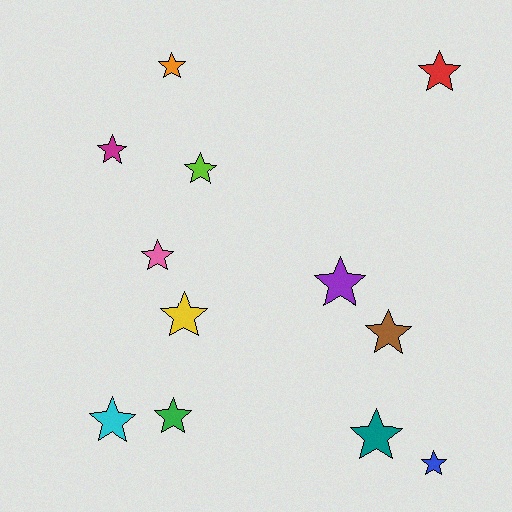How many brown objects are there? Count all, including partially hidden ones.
There is 1 brown object.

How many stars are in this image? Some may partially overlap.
There are 12 stars.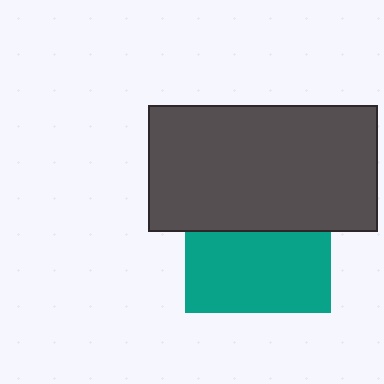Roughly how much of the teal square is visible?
About half of it is visible (roughly 56%).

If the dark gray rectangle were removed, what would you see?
You would see the complete teal square.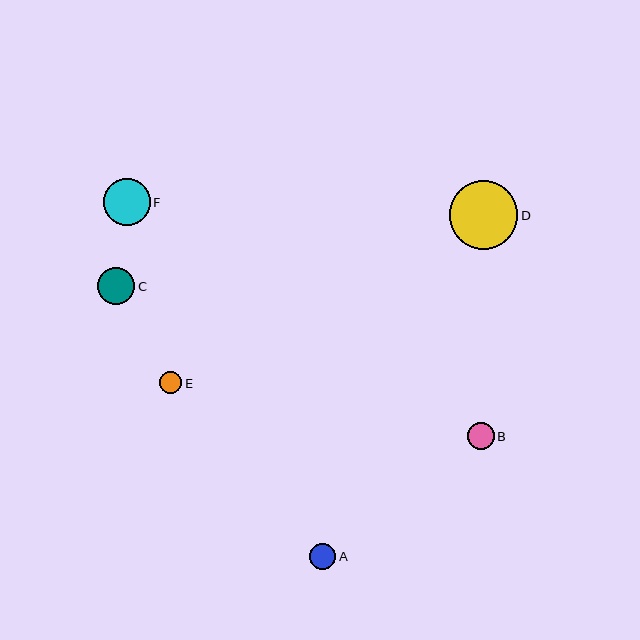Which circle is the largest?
Circle D is the largest with a size of approximately 69 pixels.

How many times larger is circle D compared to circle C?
Circle D is approximately 1.8 times the size of circle C.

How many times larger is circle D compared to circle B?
Circle D is approximately 2.6 times the size of circle B.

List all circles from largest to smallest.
From largest to smallest: D, F, C, B, A, E.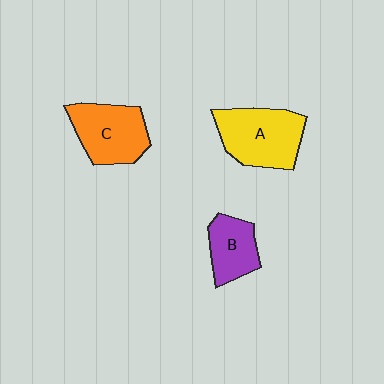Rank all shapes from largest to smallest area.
From largest to smallest: A (yellow), C (orange), B (purple).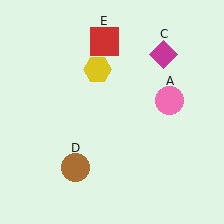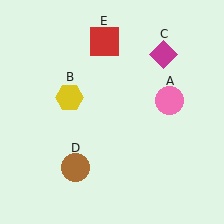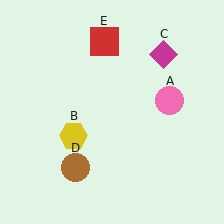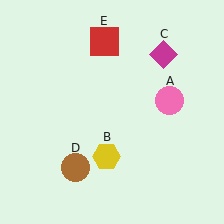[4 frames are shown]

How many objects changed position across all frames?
1 object changed position: yellow hexagon (object B).